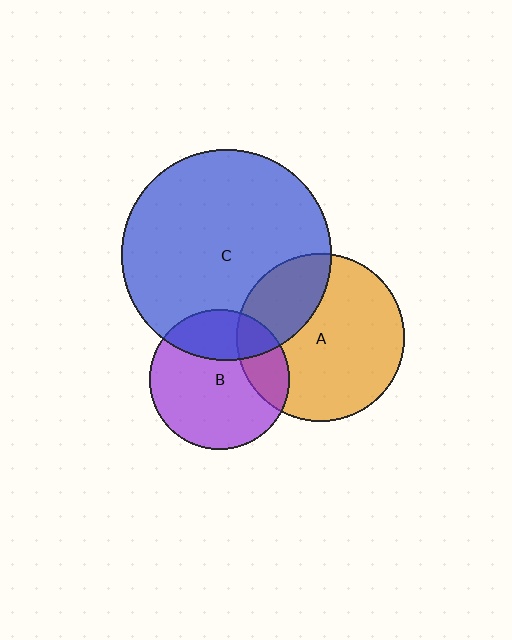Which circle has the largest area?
Circle C (blue).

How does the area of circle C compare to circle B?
Approximately 2.3 times.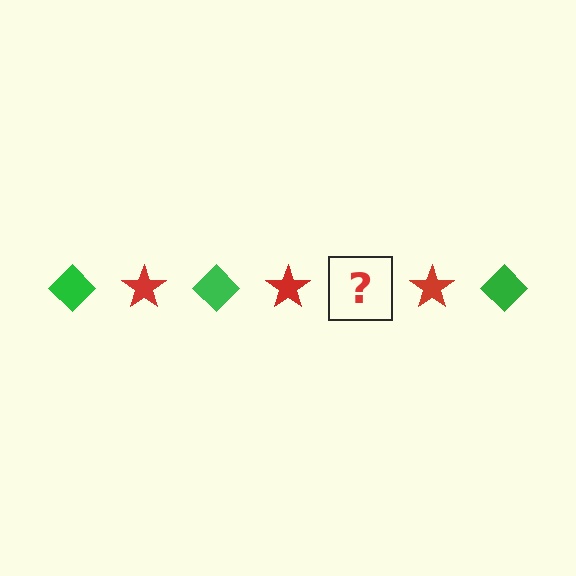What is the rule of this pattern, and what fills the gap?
The rule is that the pattern alternates between green diamond and red star. The gap should be filled with a green diamond.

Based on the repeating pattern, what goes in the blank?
The blank should be a green diamond.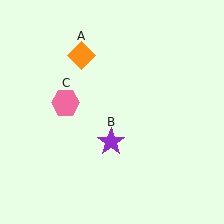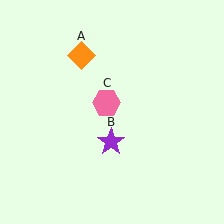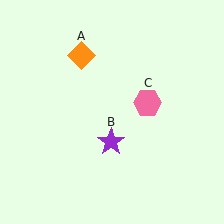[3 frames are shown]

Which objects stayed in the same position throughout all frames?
Orange diamond (object A) and purple star (object B) remained stationary.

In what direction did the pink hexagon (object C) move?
The pink hexagon (object C) moved right.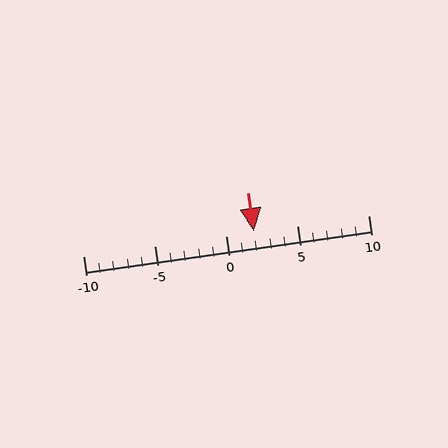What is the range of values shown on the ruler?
The ruler shows values from -10 to 10.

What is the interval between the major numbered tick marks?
The major tick marks are spaced 5 units apart.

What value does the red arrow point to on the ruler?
The red arrow points to approximately 2.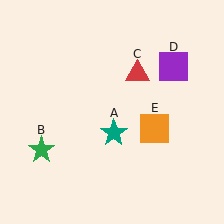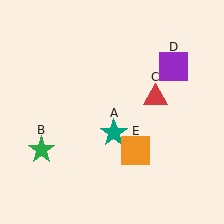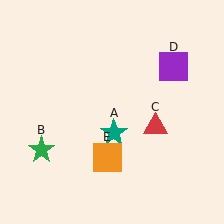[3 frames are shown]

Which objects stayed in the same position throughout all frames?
Teal star (object A) and green star (object B) and purple square (object D) remained stationary.